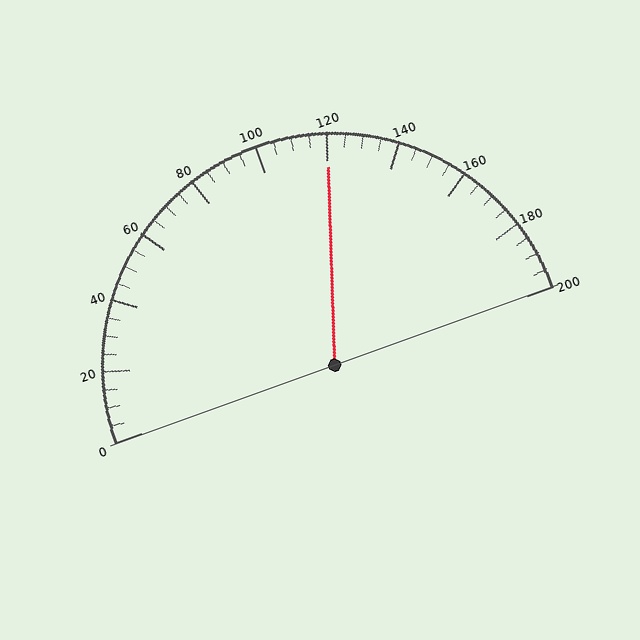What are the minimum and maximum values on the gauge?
The gauge ranges from 0 to 200.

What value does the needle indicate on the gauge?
The needle indicates approximately 120.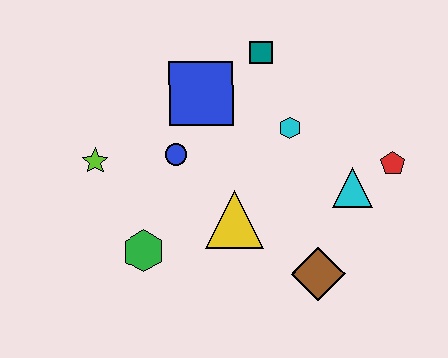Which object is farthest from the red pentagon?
The lime star is farthest from the red pentagon.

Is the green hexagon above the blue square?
No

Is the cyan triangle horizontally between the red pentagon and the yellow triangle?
Yes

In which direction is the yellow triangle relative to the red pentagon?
The yellow triangle is to the left of the red pentagon.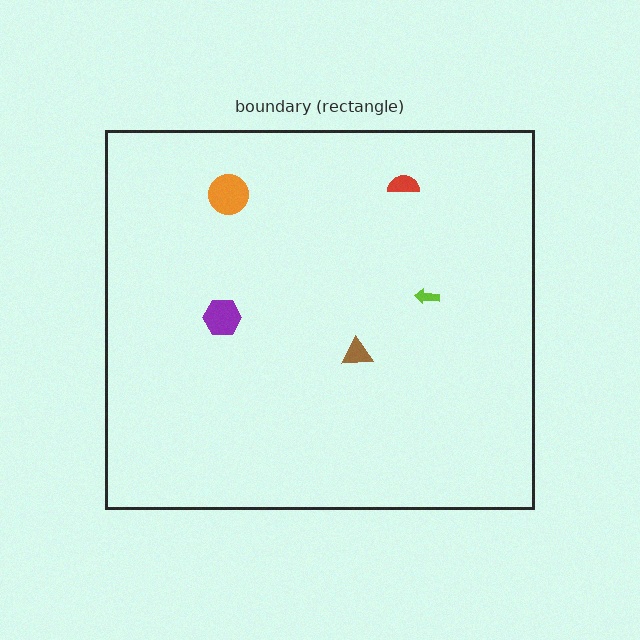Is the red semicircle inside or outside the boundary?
Inside.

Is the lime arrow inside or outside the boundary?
Inside.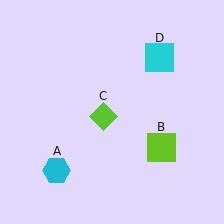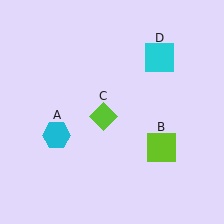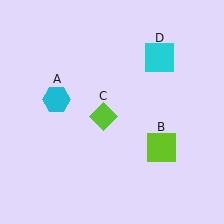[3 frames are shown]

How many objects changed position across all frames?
1 object changed position: cyan hexagon (object A).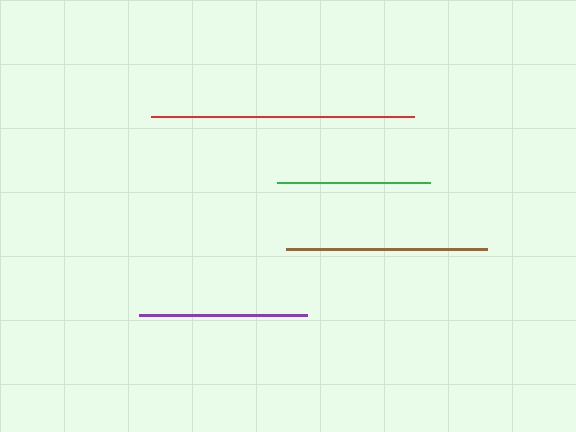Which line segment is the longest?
The red line is the longest at approximately 263 pixels.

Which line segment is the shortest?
The green line is the shortest at approximately 153 pixels.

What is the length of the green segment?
The green segment is approximately 153 pixels long.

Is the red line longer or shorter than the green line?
The red line is longer than the green line.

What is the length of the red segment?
The red segment is approximately 263 pixels long.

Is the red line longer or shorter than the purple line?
The red line is longer than the purple line.